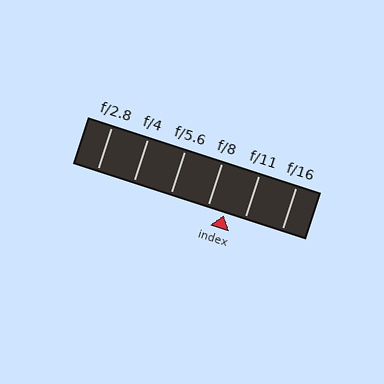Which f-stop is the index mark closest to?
The index mark is closest to f/8.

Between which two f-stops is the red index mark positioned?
The index mark is between f/8 and f/11.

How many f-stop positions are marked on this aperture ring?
There are 6 f-stop positions marked.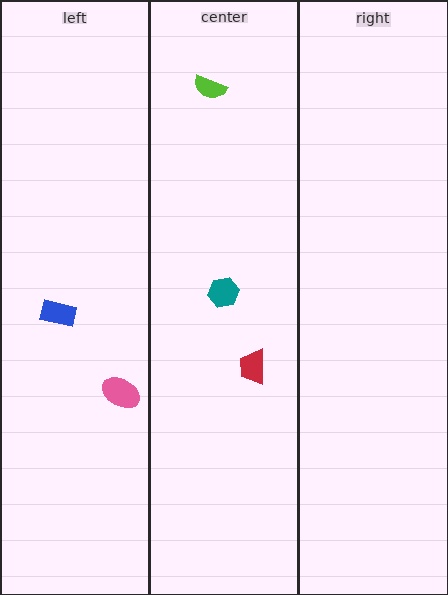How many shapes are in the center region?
3.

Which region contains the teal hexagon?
The center region.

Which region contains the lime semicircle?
The center region.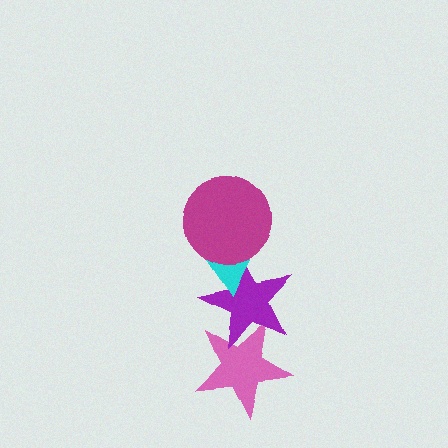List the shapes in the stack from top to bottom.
From top to bottom: the magenta circle, the cyan triangle, the purple star, the pink star.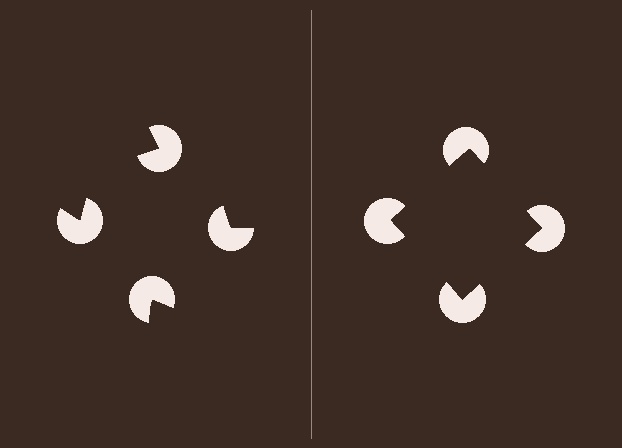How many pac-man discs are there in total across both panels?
8 — 4 on each side.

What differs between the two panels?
The pac-man discs are positioned identically on both sides; only the wedge orientations differ. On the right they align to a square; on the left they are misaligned.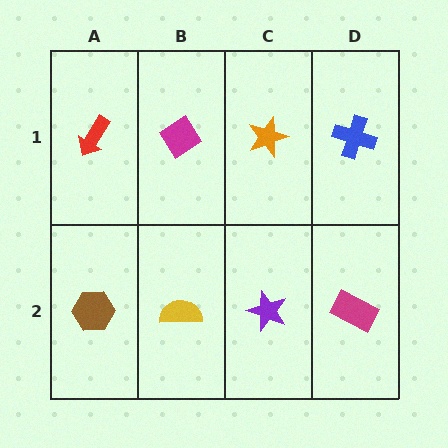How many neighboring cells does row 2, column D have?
2.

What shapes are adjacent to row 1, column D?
A magenta rectangle (row 2, column D), an orange star (row 1, column C).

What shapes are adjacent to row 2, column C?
An orange star (row 1, column C), a yellow semicircle (row 2, column B), a magenta rectangle (row 2, column D).